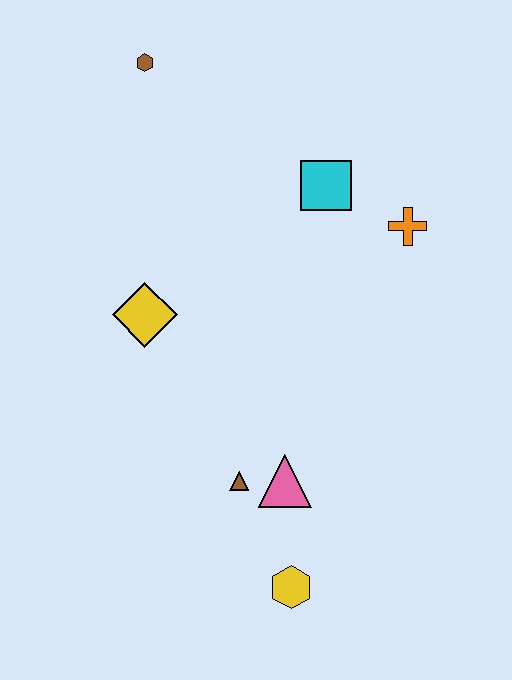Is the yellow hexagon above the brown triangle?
No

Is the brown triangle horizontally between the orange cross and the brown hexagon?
Yes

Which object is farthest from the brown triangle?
The brown hexagon is farthest from the brown triangle.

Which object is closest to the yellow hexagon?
The pink triangle is closest to the yellow hexagon.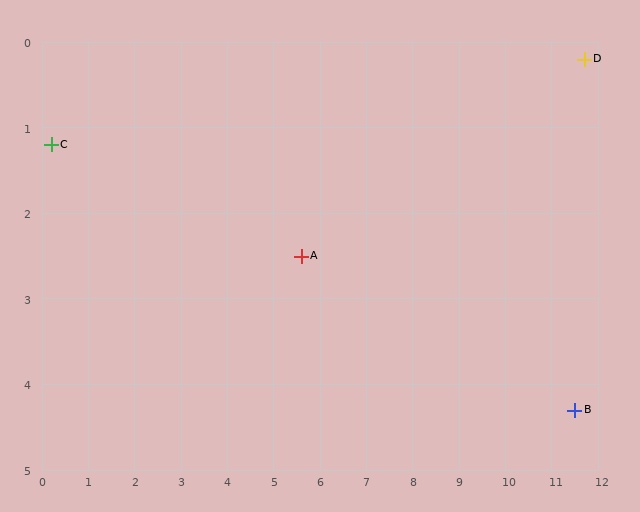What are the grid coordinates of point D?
Point D is at approximately (11.7, 0.2).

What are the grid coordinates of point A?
Point A is at approximately (5.6, 2.5).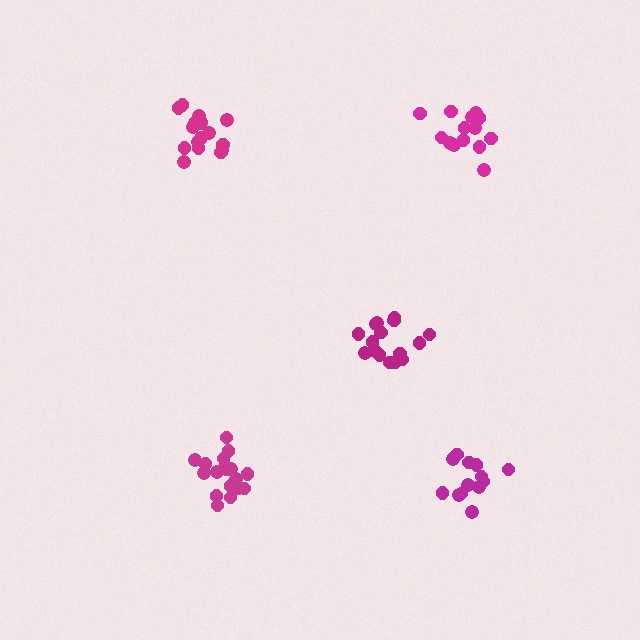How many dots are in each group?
Group 1: 19 dots, Group 2: 13 dots, Group 3: 17 dots, Group 4: 16 dots, Group 5: 15 dots (80 total).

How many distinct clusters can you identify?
There are 5 distinct clusters.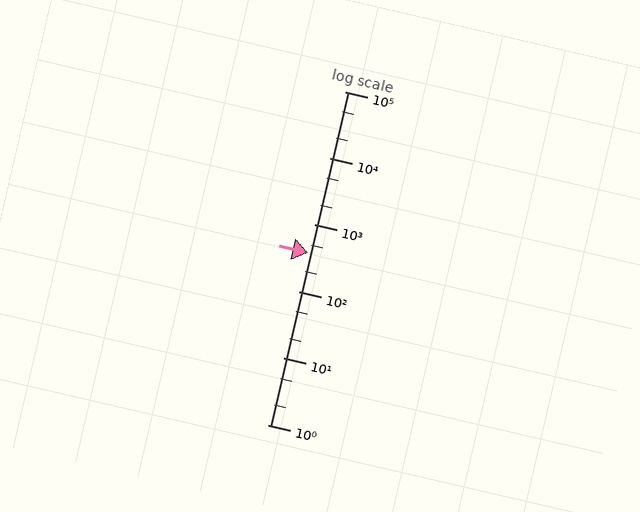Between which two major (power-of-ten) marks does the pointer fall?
The pointer is between 100 and 1000.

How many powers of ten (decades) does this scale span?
The scale spans 5 decades, from 1 to 100000.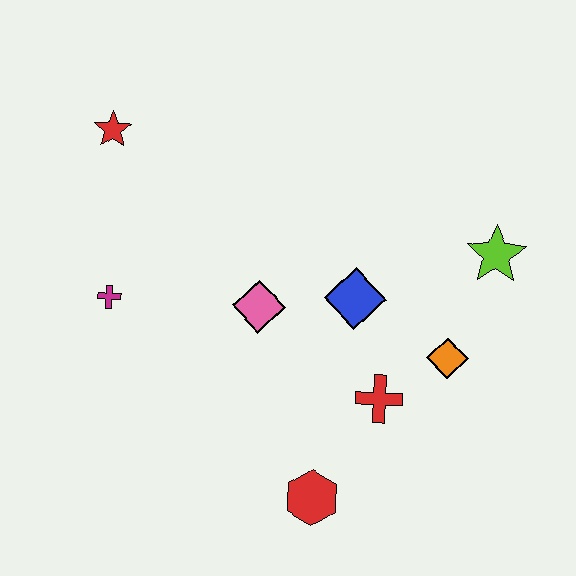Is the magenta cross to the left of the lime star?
Yes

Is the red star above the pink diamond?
Yes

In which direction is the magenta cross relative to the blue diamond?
The magenta cross is to the left of the blue diamond.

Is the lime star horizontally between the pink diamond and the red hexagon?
No